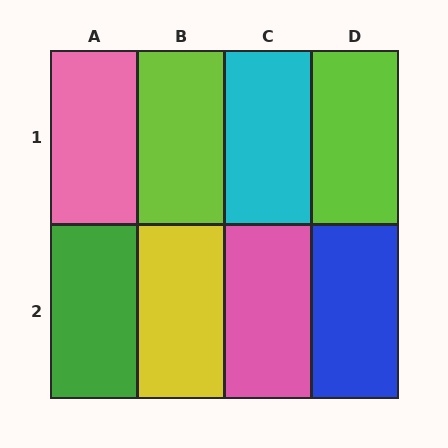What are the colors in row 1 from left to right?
Pink, lime, cyan, lime.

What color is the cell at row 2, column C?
Pink.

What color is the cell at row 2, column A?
Green.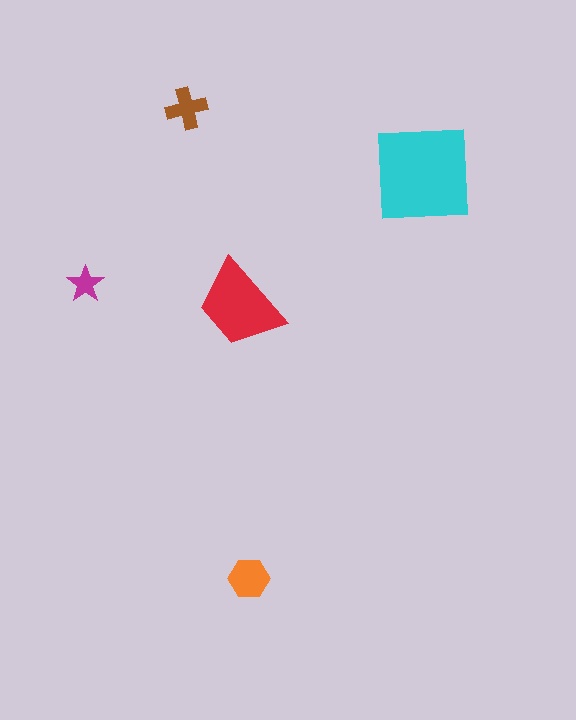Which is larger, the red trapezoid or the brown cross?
The red trapezoid.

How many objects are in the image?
There are 5 objects in the image.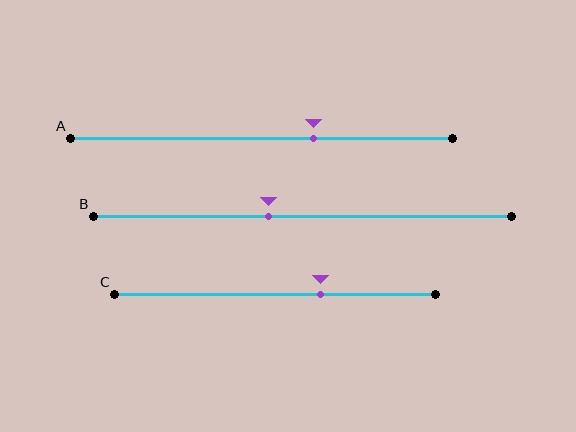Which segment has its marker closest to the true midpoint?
Segment B has its marker closest to the true midpoint.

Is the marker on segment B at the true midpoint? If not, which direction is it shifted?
No, the marker on segment B is shifted to the left by about 8% of the segment length.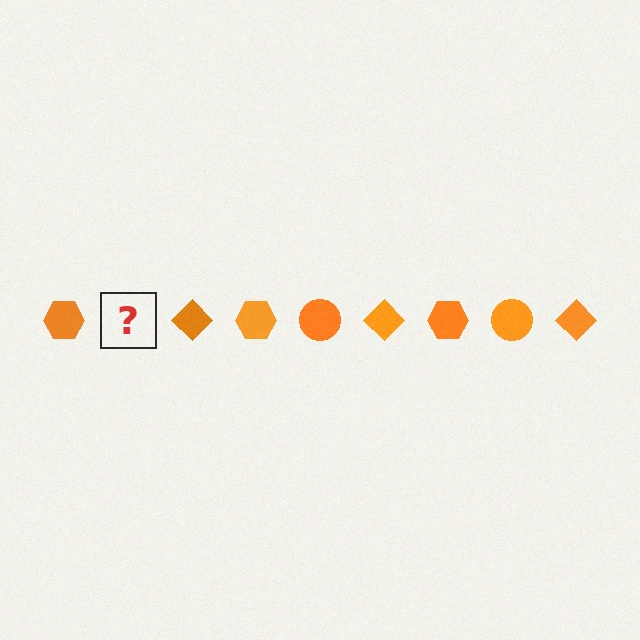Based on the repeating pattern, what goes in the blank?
The blank should be an orange circle.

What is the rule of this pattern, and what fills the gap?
The rule is that the pattern cycles through hexagon, circle, diamond shapes in orange. The gap should be filled with an orange circle.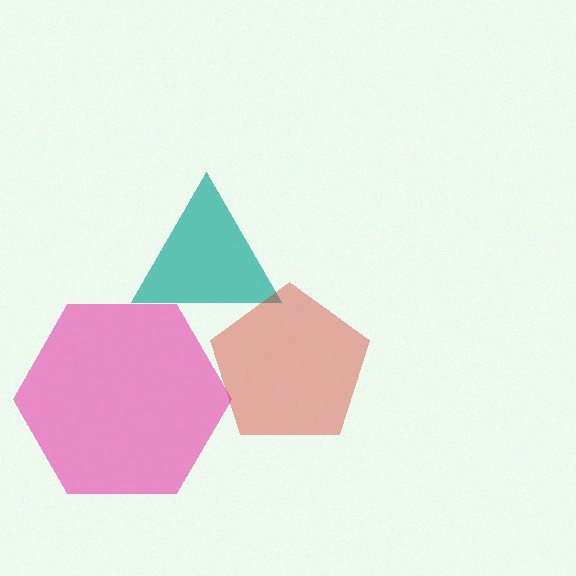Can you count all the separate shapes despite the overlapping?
Yes, there are 3 separate shapes.